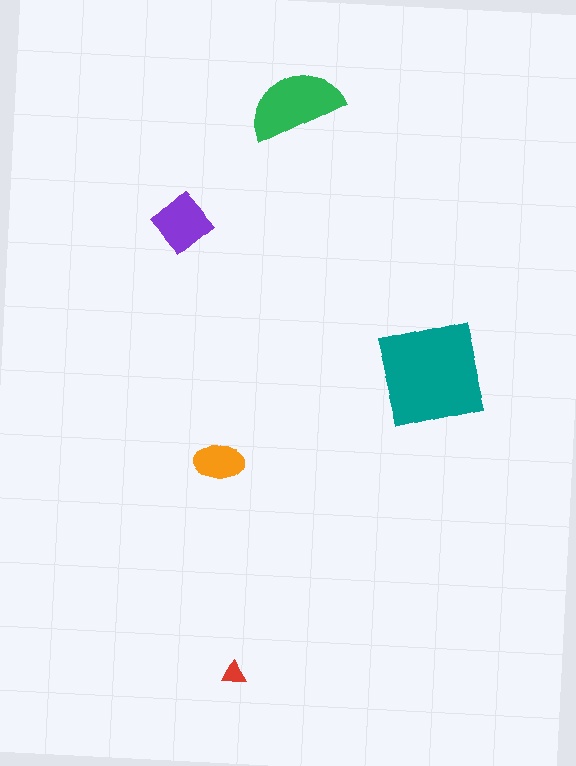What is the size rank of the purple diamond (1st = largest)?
3rd.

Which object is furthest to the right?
The teal square is rightmost.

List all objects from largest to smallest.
The teal square, the green semicircle, the purple diamond, the orange ellipse, the red triangle.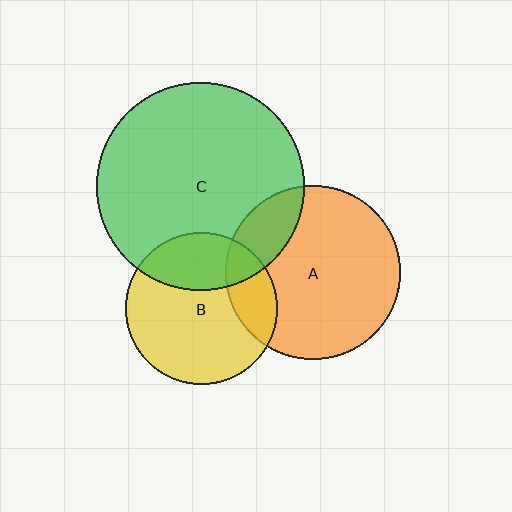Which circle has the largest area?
Circle C (green).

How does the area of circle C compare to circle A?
Approximately 1.4 times.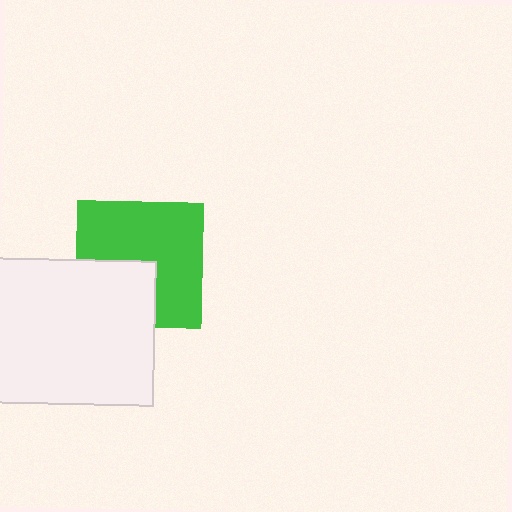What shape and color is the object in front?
The object in front is a white rectangle.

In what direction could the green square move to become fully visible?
The green square could move toward the upper-right. That would shift it out from behind the white rectangle entirely.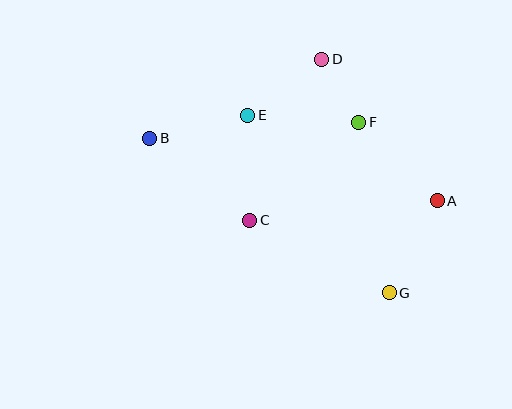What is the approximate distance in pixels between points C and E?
The distance between C and E is approximately 105 pixels.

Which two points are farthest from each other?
Points A and B are farthest from each other.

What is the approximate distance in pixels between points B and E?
The distance between B and E is approximately 101 pixels.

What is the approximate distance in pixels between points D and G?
The distance between D and G is approximately 243 pixels.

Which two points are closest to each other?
Points D and F are closest to each other.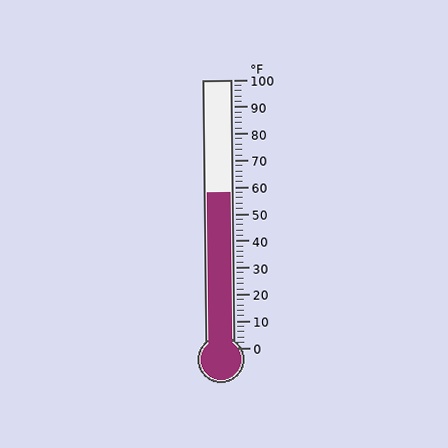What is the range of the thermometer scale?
The thermometer scale ranges from 0°F to 100°F.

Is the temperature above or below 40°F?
The temperature is above 40°F.